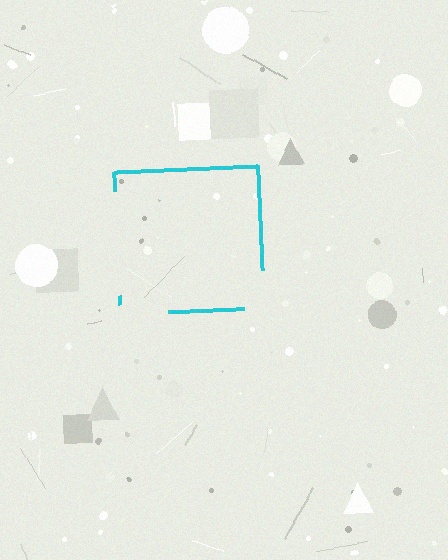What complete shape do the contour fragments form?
The contour fragments form a square.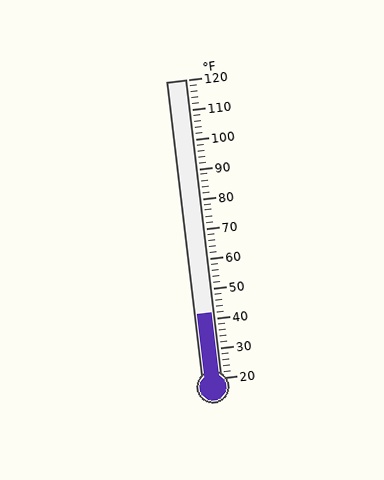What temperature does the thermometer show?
The thermometer shows approximately 42°F.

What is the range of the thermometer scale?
The thermometer scale ranges from 20°F to 120°F.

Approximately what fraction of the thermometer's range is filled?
The thermometer is filled to approximately 20% of its range.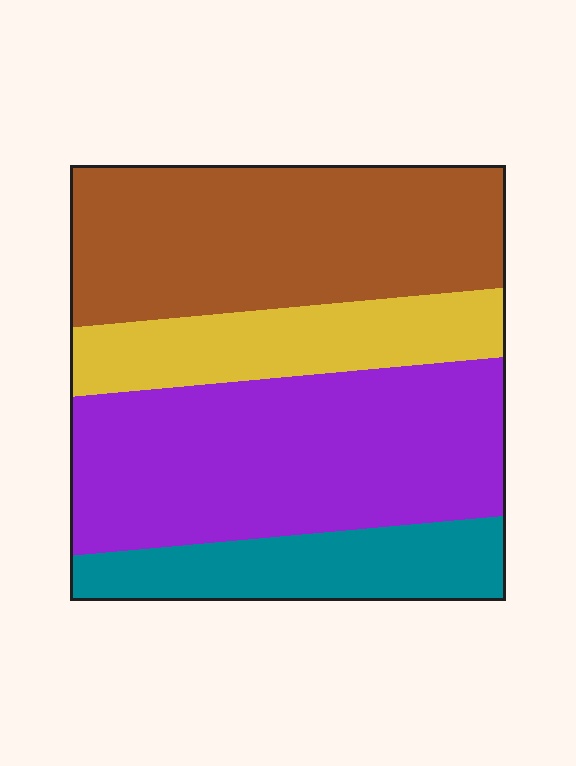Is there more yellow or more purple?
Purple.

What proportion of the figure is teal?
Teal takes up about one sixth (1/6) of the figure.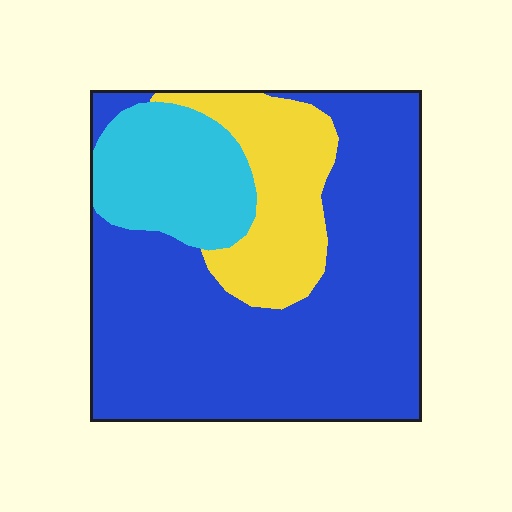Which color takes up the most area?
Blue, at roughly 65%.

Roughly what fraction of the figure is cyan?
Cyan covers 17% of the figure.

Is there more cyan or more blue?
Blue.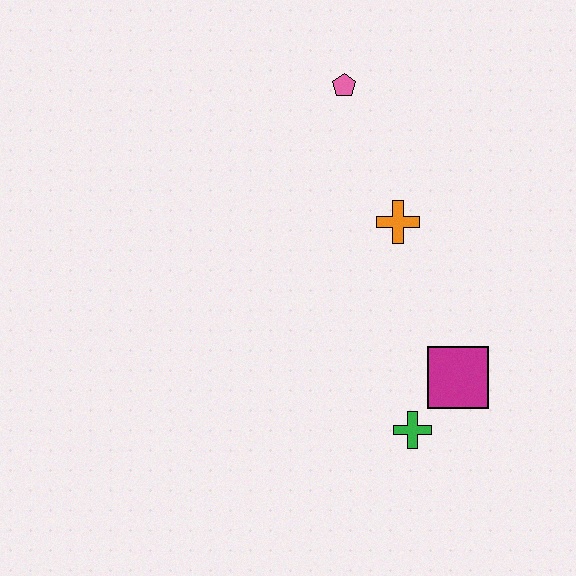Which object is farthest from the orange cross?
The green cross is farthest from the orange cross.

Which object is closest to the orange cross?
The pink pentagon is closest to the orange cross.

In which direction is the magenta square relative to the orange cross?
The magenta square is below the orange cross.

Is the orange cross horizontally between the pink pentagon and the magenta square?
Yes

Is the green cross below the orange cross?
Yes